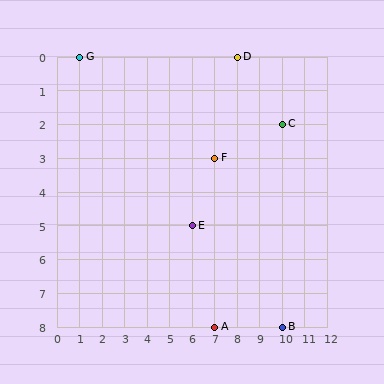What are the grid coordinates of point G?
Point G is at grid coordinates (1, 0).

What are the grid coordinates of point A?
Point A is at grid coordinates (7, 8).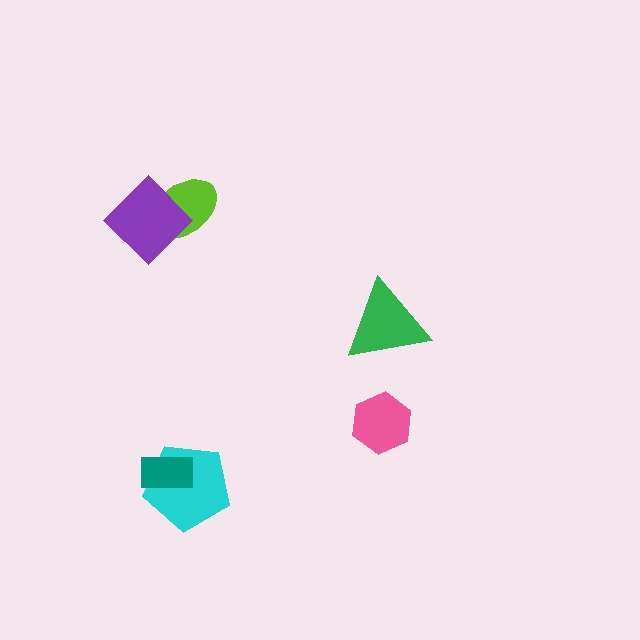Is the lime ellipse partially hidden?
Yes, it is partially covered by another shape.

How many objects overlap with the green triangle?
0 objects overlap with the green triangle.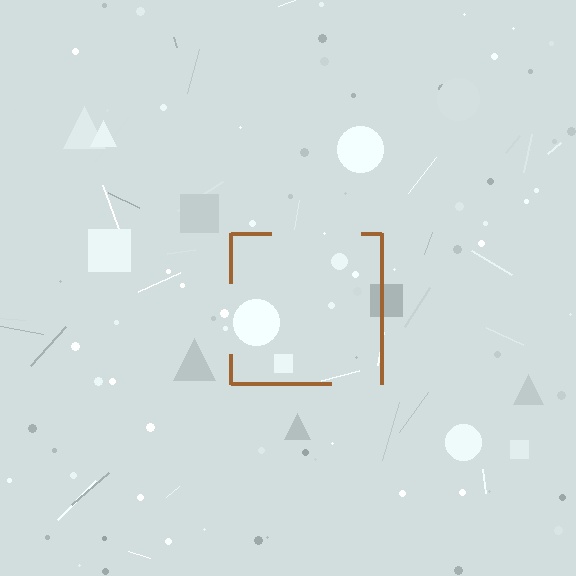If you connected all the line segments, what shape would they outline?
They would outline a square.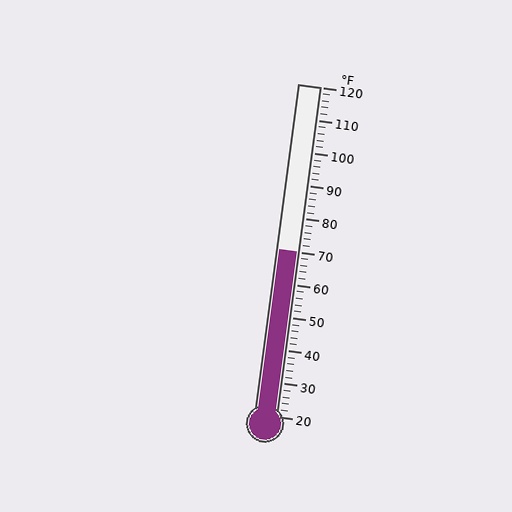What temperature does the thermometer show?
The thermometer shows approximately 70°F.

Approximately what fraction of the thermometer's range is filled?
The thermometer is filled to approximately 50% of its range.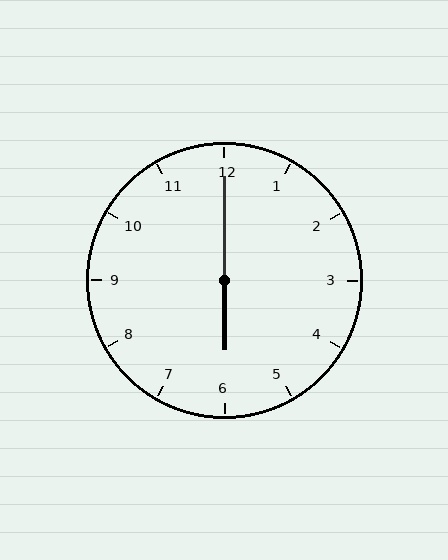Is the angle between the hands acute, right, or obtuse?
It is obtuse.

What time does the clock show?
6:00.